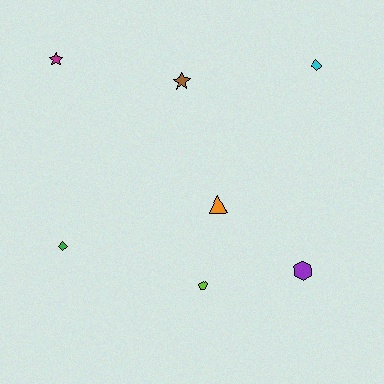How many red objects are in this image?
There are no red objects.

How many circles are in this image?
There are no circles.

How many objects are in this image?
There are 7 objects.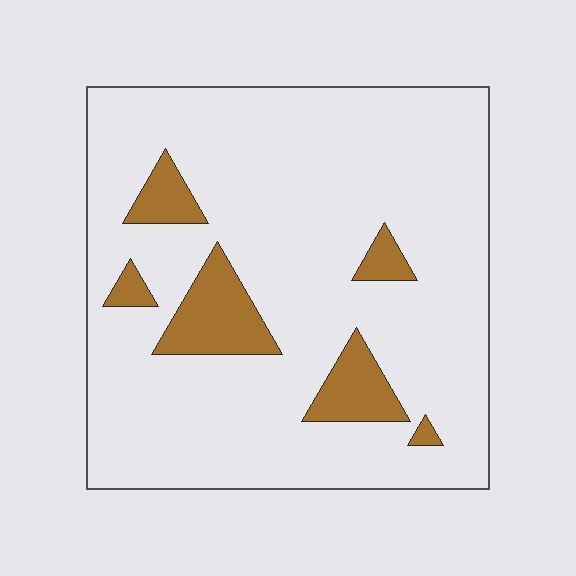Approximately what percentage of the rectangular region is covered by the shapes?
Approximately 10%.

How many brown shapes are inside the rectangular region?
6.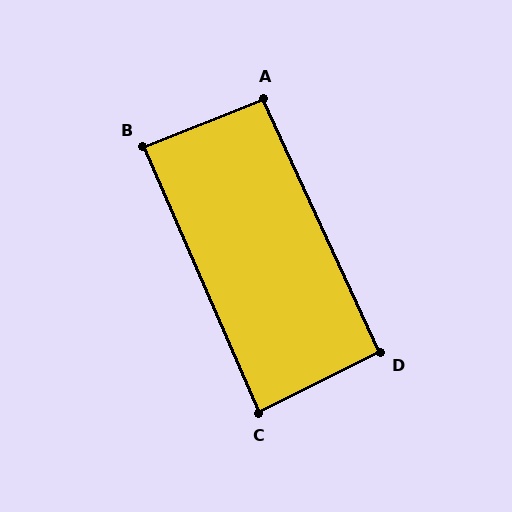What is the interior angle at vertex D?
Approximately 92 degrees (approximately right).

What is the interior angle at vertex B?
Approximately 88 degrees (approximately right).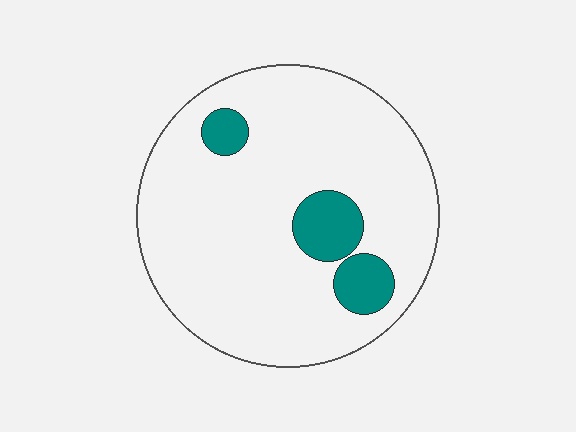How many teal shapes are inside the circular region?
3.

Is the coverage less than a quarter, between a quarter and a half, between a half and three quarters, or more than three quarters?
Less than a quarter.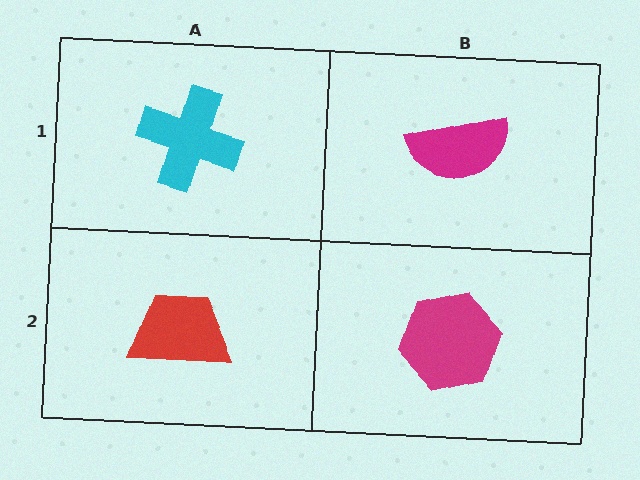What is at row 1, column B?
A magenta semicircle.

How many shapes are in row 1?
2 shapes.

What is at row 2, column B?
A magenta hexagon.